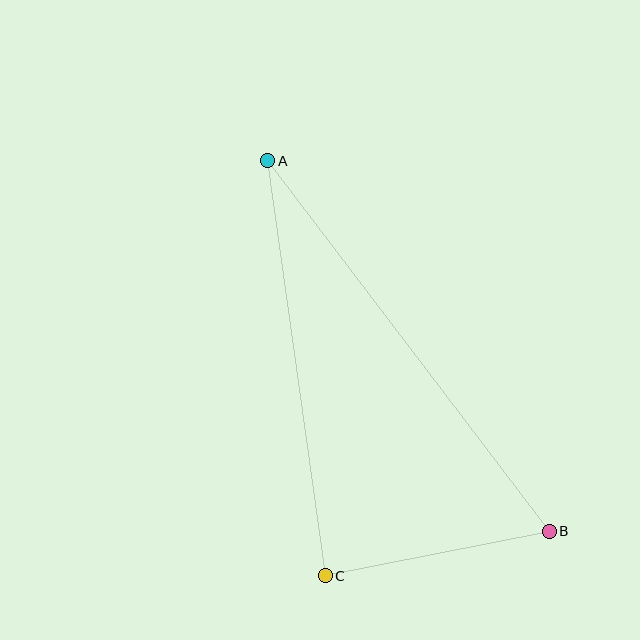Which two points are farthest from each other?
Points A and B are farthest from each other.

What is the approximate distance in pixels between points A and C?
The distance between A and C is approximately 419 pixels.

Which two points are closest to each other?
Points B and C are closest to each other.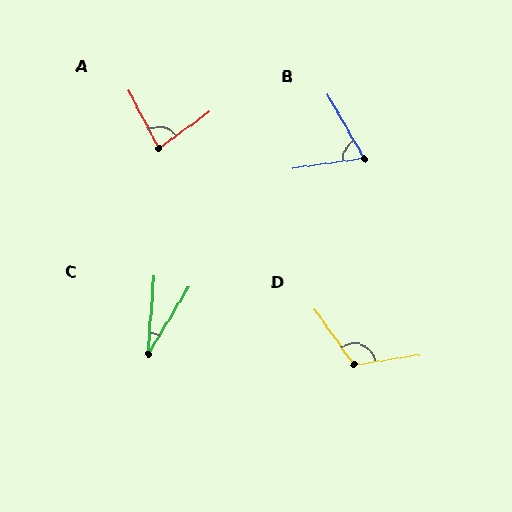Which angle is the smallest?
C, at approximately 28 degrees.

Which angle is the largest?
D, at approximately 117 degrees.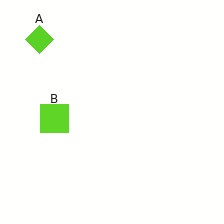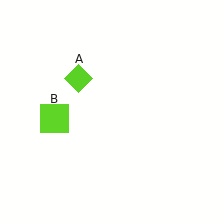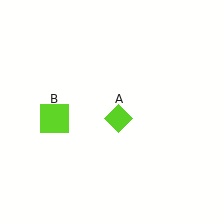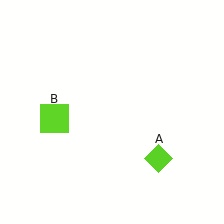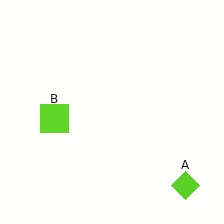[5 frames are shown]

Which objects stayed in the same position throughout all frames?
Lime square (object B) remained stationary.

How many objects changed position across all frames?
1 object changed position: lime diamond (object A).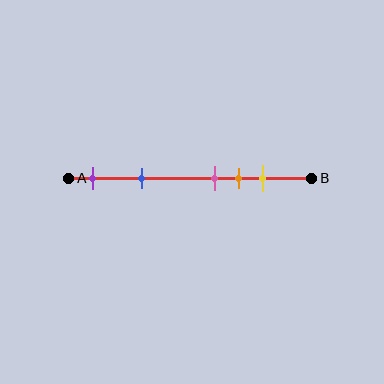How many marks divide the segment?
There are 5 marks dividing the segment.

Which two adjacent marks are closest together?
The pink and orange marks are the closest adjacent pair.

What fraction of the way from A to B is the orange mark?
The orange mark is approximately 70% (0.7) of the way from A to B.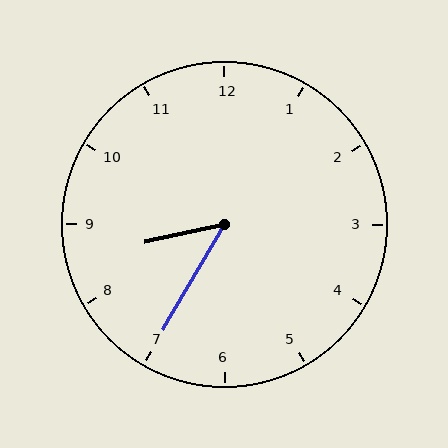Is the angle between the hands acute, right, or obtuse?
It is acute.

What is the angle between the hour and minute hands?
Approximately 48 degrees.